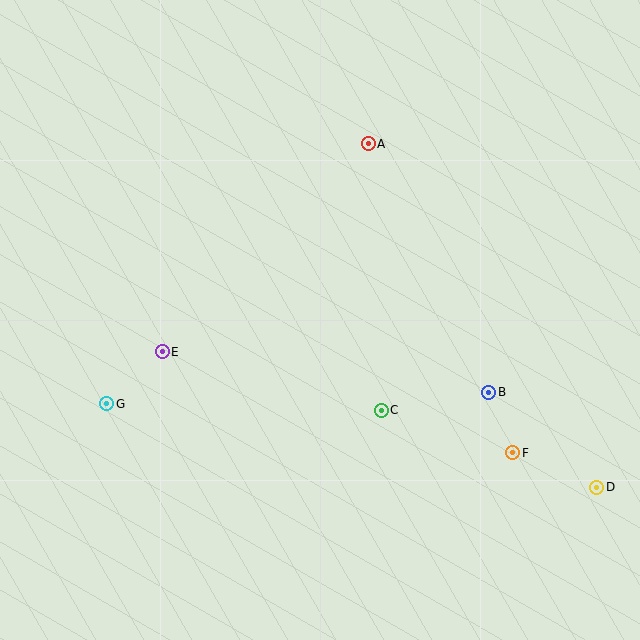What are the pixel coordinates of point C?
Point C is at (381, 410).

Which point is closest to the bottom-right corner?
Point D is closest to the bottom-right corner.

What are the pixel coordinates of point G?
Point G is at (107, 404).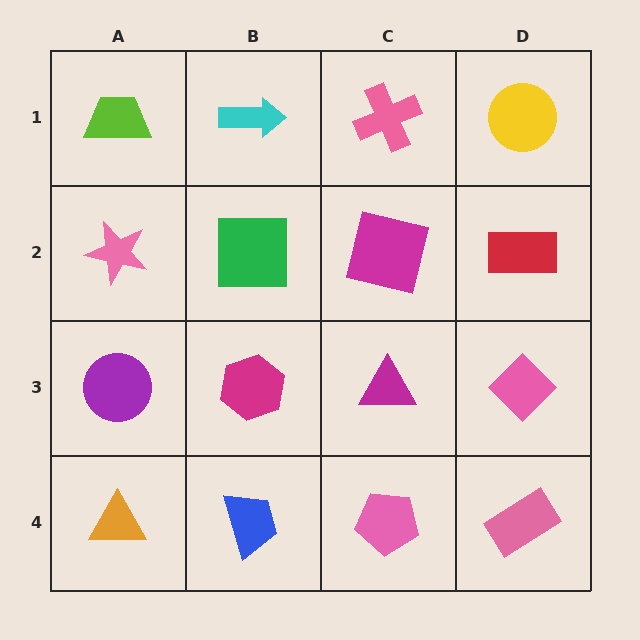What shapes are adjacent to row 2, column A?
A lime trapezoid (row 1, column A), a purple circle (row 3, column A), a green square (row 2, column B).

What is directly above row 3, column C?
A magenta square.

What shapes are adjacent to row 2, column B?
A cyan arrow (row 1, column B), a magenta hexagon (row 3, column B), a pink star (row 2, column A), a magenta square (row 2, column C).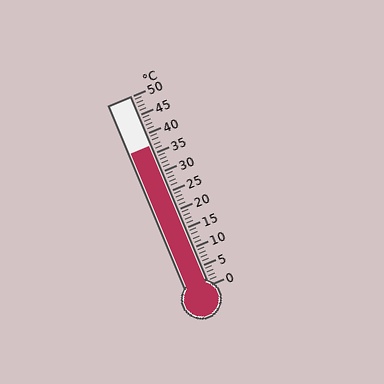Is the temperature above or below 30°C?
The temperature is above 30°C.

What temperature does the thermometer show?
The thermometer shows approximately 37°C.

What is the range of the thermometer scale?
The thermometer scale ranges from 0°C to 50°C.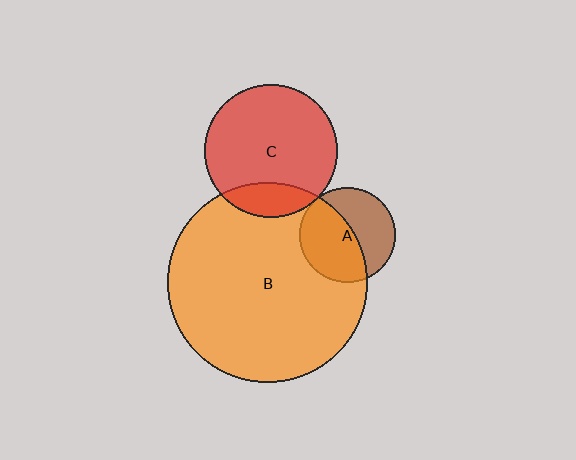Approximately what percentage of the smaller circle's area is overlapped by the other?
Approximately 55%.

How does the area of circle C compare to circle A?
Approximately 1.9 times.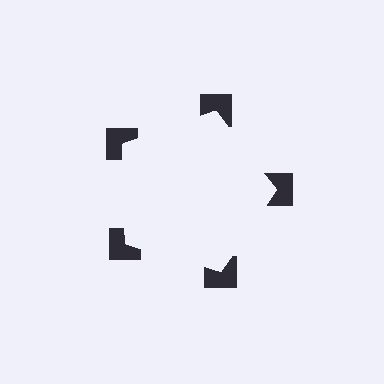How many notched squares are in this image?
There are 5 — one at each vertex of the illusory pentagon.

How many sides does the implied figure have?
5 sides.